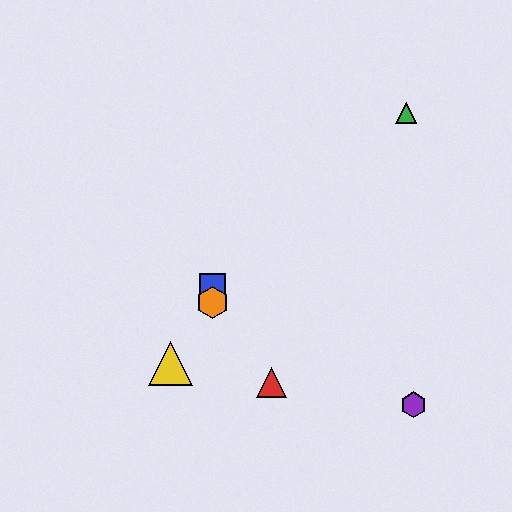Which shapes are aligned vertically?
The blue square, the orange hexagon are aligned vertically.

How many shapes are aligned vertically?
2 shapes (the blue square, the orange hexagon) are aligned vertically.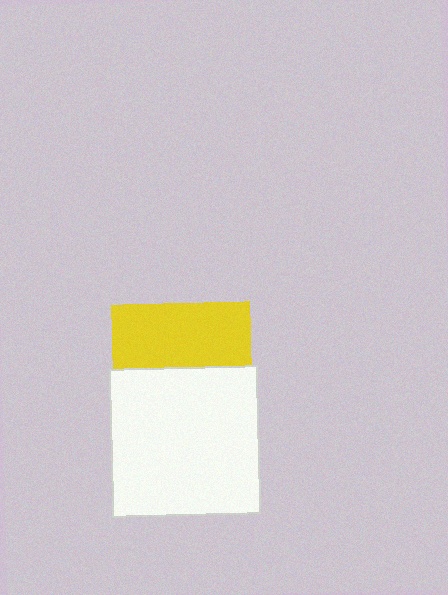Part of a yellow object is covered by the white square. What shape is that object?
It is a square.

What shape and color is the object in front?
The object in front is a white square.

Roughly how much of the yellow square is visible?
About half of it is visible (roughly 46%).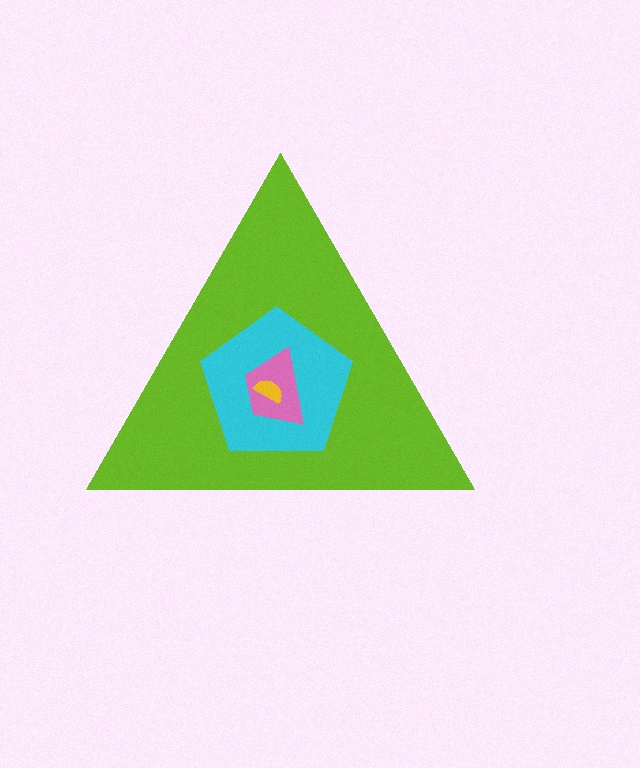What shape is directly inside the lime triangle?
The cyan pentagon.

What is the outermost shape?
The lime triangle.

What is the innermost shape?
The yellow semicircle.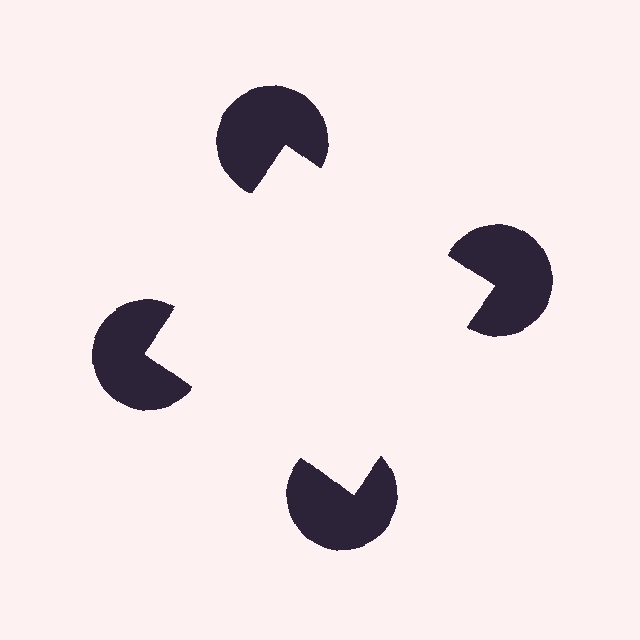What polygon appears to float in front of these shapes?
An illusory square — its edges are inferred from the aligned wedge cuts in the pac-man discs, not physically drawn.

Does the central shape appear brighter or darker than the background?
It typically appears slightly brighter than the background, even though no actual brightness change is drawn.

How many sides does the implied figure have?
4 sides.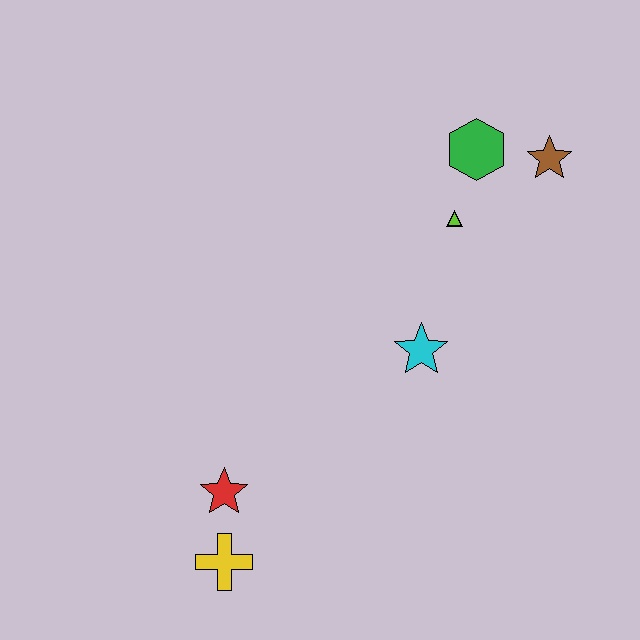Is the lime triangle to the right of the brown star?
No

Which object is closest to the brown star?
The green hexagon is closest to the brown star.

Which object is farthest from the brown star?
The yellow cross is farthest from the brown star.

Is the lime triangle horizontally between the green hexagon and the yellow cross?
Yes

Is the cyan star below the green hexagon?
Yes